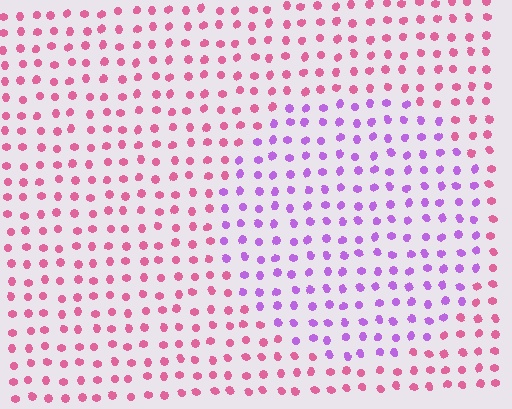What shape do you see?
I see a circle.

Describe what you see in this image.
The image is filled with small pink elements in a uniform arrangement. A circle-shaped region is visible where the elements are tinted to a slightly different hue, forming a subtle color boundary.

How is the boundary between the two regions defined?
The boundary is defined purely by a slight shift in hue (about 51 degrees). Spacing, size, and orientation are identical on both sides.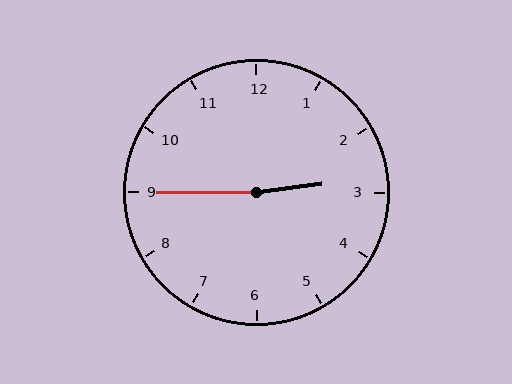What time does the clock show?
2:45.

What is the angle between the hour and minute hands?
Approximately 172 degrees.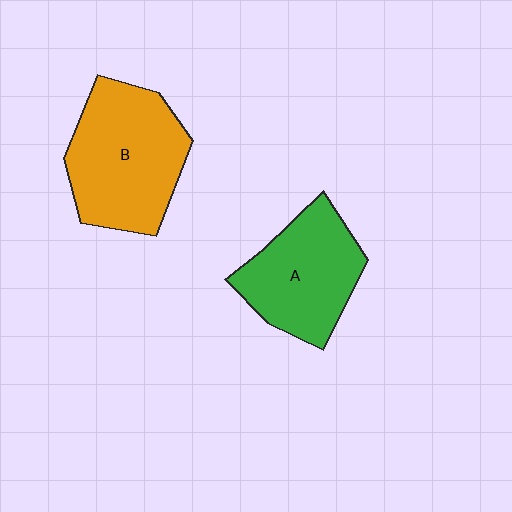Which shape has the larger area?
Shape B (orange).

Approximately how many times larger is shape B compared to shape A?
Approximately 1.2 times.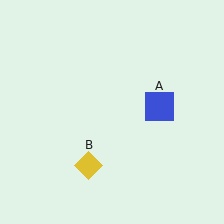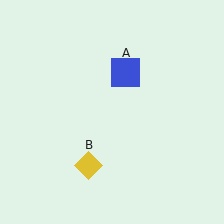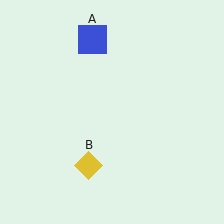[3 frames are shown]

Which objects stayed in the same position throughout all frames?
Yellow diamond (object B) remained stationary.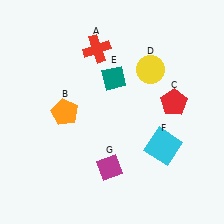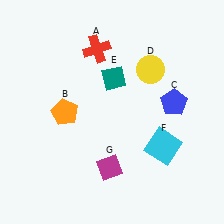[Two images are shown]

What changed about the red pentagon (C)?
In Image 1, C is red. In Image 2, it changed to blue.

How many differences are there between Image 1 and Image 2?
There is 1 difference between the two images.